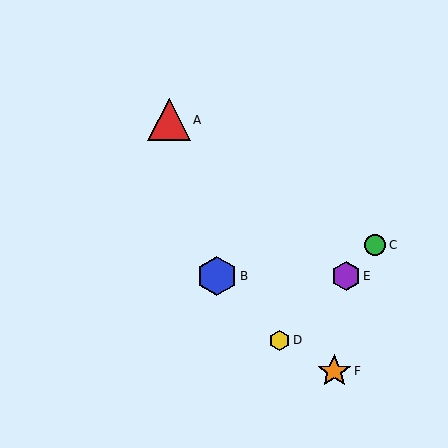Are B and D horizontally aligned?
No, B is at y≈276 and D is at y≈340.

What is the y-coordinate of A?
Object A is at y≈120.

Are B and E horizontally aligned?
Yes, both are at y≈276.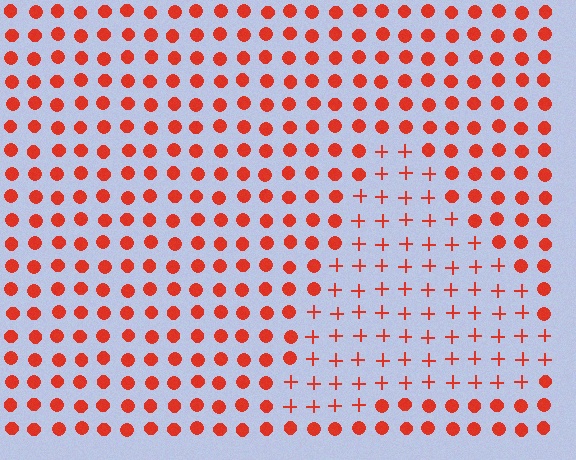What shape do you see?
I see a triangle.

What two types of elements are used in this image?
The image uses plus signs inside the triangle region and circles outside it.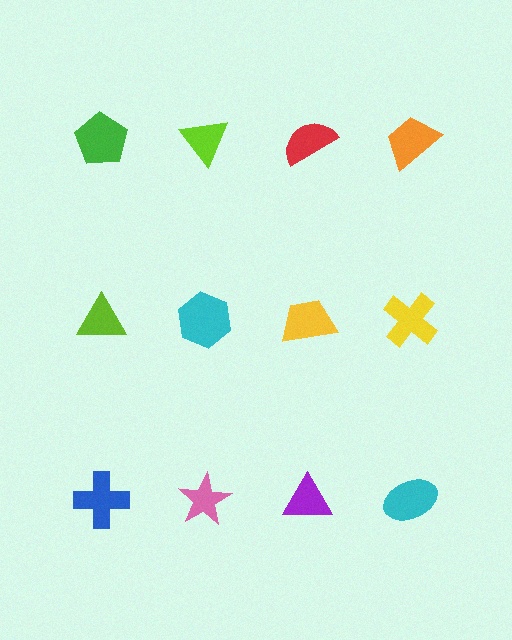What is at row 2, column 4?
A yellow cross.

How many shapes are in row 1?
4 shapes.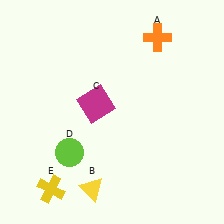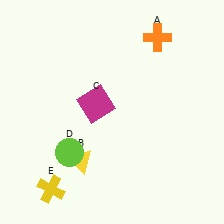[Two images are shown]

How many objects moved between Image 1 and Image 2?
1 object moved between the two images.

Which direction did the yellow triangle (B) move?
The yellow triangle (B) moved up.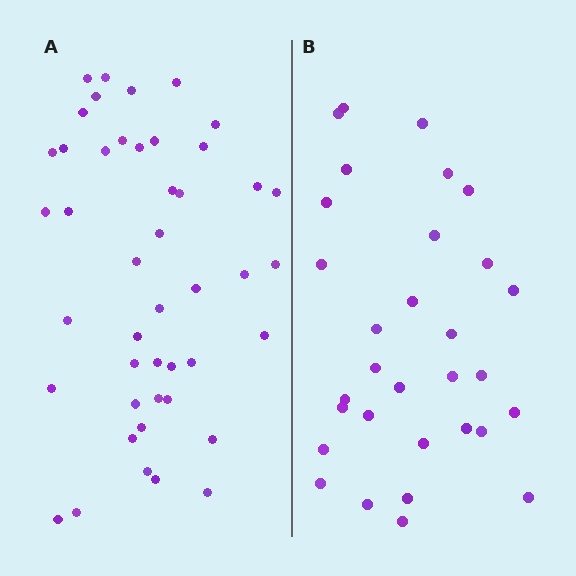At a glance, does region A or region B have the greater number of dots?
Region A (the left region) has more dots.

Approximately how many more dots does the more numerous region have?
Region A has approximately 15 more dots than region B.